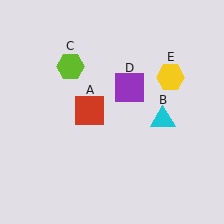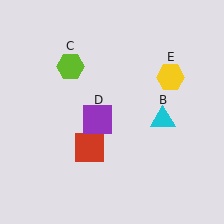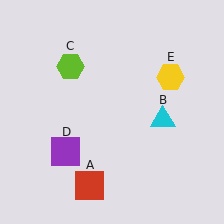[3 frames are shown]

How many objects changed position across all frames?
2 objects changed position: red square (object A), purple square (object D).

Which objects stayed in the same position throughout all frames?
Cyan triangle (object B) and lime hexagon (object C) and yellow hexagon (object E) remained stationary.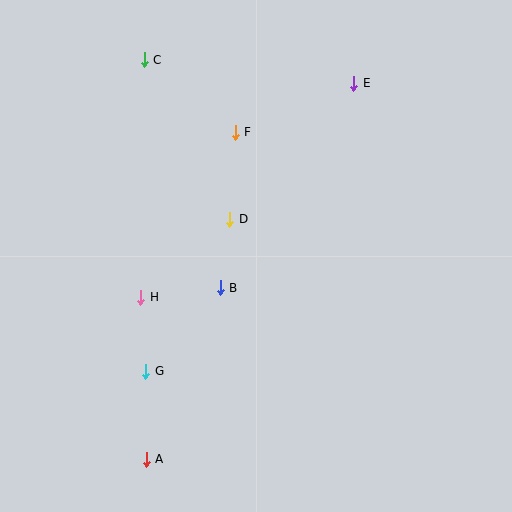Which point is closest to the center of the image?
Point D at (230, 219) is closest to the center.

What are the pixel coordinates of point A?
Point A is at (146, 459).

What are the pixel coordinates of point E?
Point E is at (354, 83).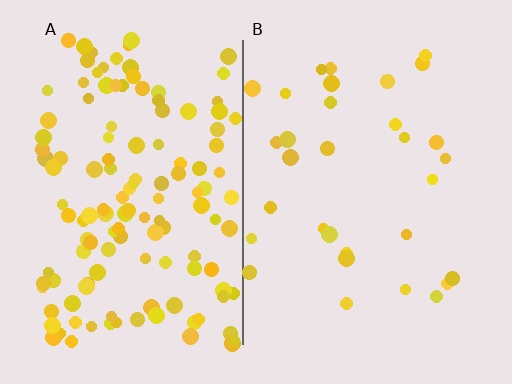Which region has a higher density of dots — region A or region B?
A (the left).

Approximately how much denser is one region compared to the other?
Approximately 4.2× — region A over region B.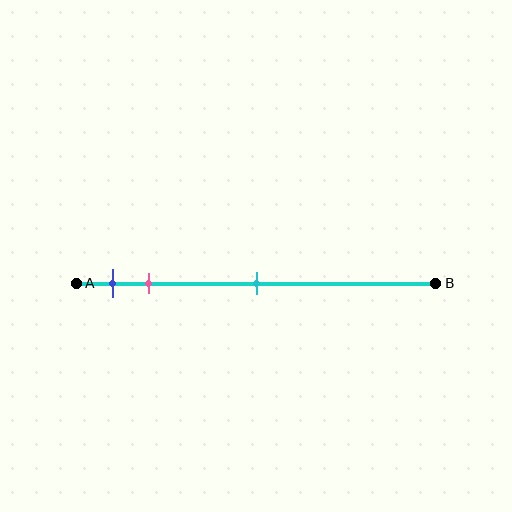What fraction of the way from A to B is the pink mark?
The pink mark is approximately 20% (0.2) of the way from A to B.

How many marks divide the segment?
There are 3 marks dividing the segment.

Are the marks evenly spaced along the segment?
No, the marks are not evenly spaced.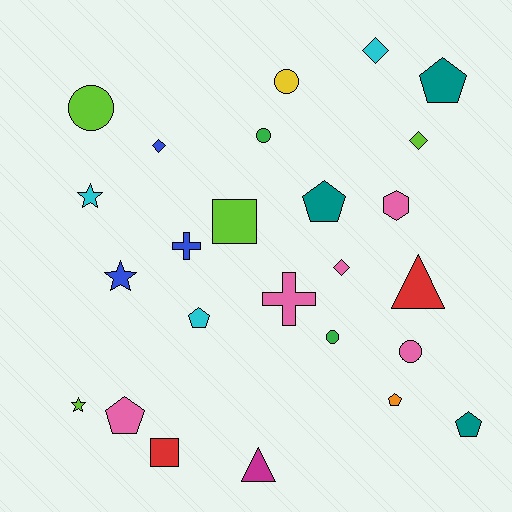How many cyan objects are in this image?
There are 3 cyan objects.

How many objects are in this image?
There are 25 objects.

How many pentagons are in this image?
There are 6 pentagons.